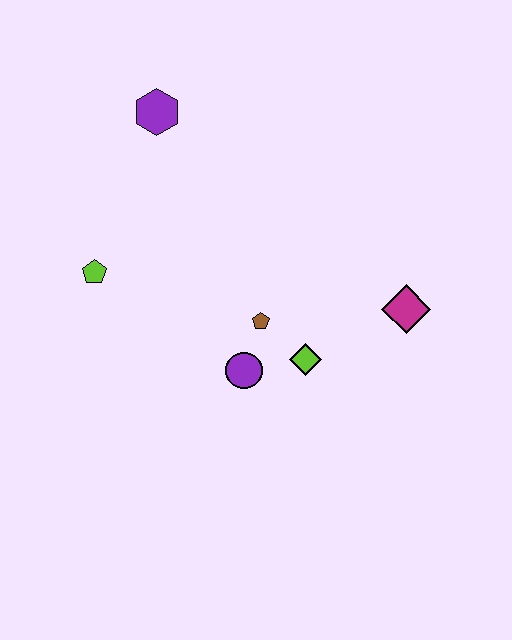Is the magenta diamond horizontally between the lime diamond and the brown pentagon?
No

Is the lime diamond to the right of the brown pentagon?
Yes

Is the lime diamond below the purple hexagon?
Yes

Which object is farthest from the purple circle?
The purple hexagon is farthest from the purple circle.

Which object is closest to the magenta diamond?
The lime diamond is closest to the magenta diamond.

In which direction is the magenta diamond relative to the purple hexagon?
The magenta diamond is to the right of the purple hexagon.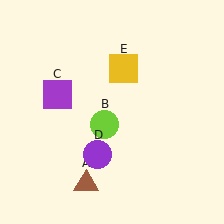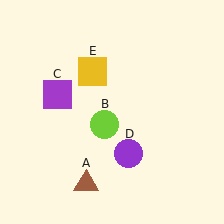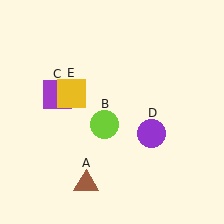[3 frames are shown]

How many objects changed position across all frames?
2 objects changed position: purple circle (object D), yellow square (object E).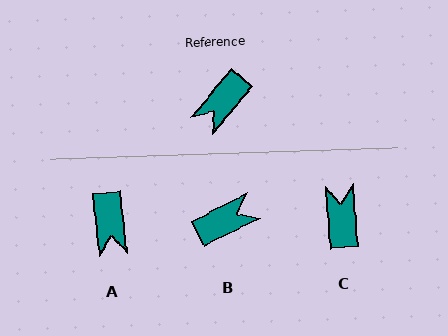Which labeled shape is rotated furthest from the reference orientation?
B, about 156 degrees away.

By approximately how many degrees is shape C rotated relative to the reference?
Approximately 135 degrees clockwise.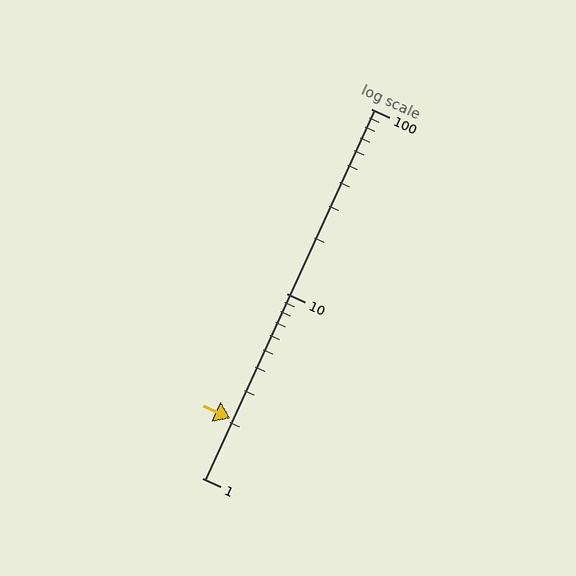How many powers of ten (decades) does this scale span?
The scale spans 2 decades, from 1 to 100.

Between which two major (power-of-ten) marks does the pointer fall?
The pointer is between 1 and 10.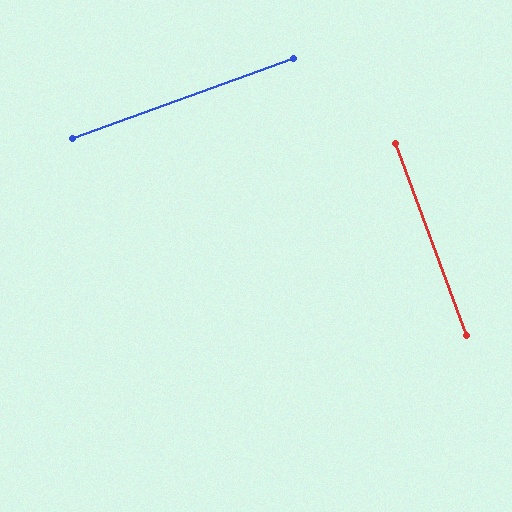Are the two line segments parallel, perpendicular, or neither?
Perpendicular — they meet at approximately 89°.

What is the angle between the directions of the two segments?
Approximately 89 degrees.